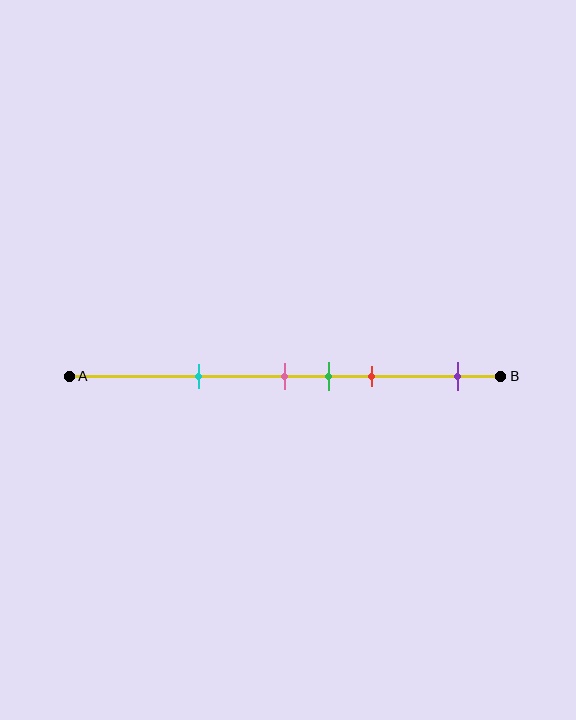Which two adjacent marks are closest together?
The pink and green marks are the closest adjacent pair.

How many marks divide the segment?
There are 5 marks dividing the segment.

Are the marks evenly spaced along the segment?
No, the marks are not evenly spaced.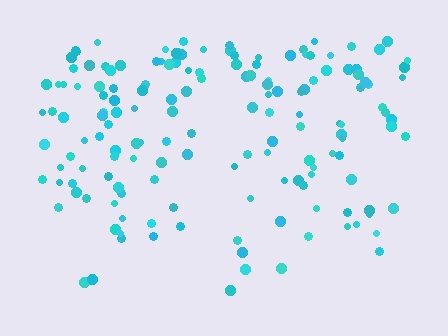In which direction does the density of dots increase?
From bottom to top, with the top side densest.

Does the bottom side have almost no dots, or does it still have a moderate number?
Still a moderate number, just noticeably fewer than the top.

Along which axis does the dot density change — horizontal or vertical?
Vertical.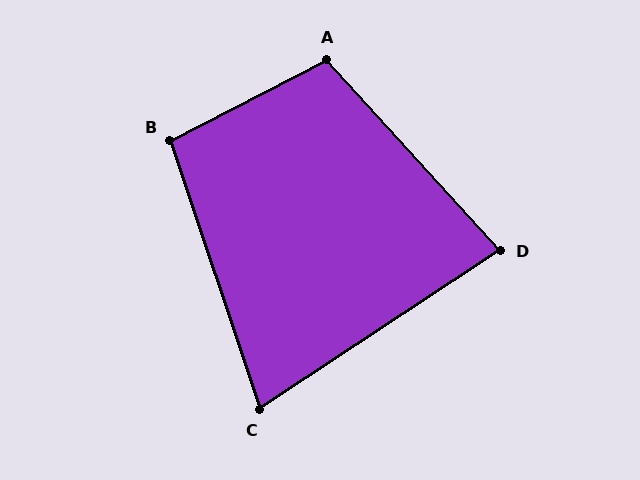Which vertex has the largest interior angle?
A, at approximately 105 degrees.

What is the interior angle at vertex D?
Approximately 81 degrees (acute).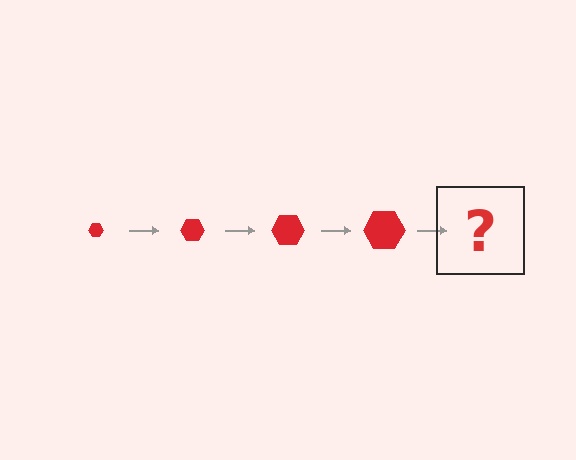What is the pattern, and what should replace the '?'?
The pattern is that the hexagon gets progressively larger each step. The '?' should be a red hexagon, larger than the previous one.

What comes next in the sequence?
The next element should be a red hexagon, larger than the previous one.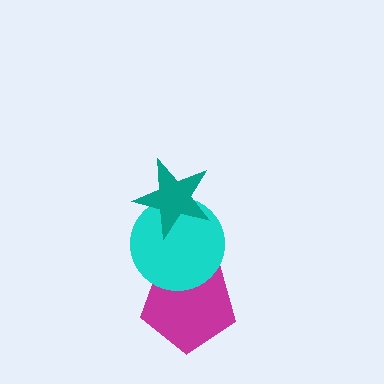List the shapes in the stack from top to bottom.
From top to bottom: the teal star, the cyan circle, the magenta pentagon.